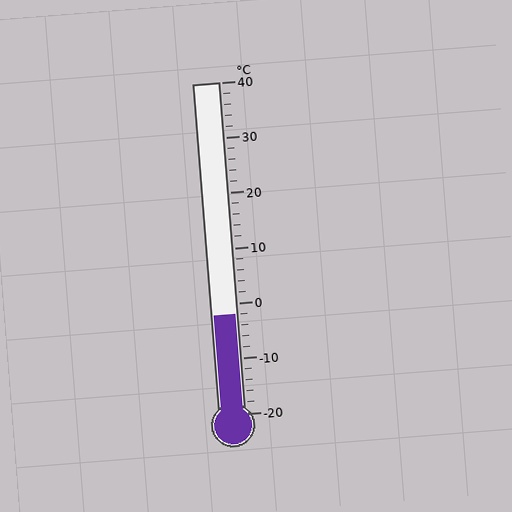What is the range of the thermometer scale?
The thermometer scale ranges from -20°C to 40°C.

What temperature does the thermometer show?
The thermometer shows approximately -2°C.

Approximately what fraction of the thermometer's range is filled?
The thermometer is filled to approximately 30% of its range.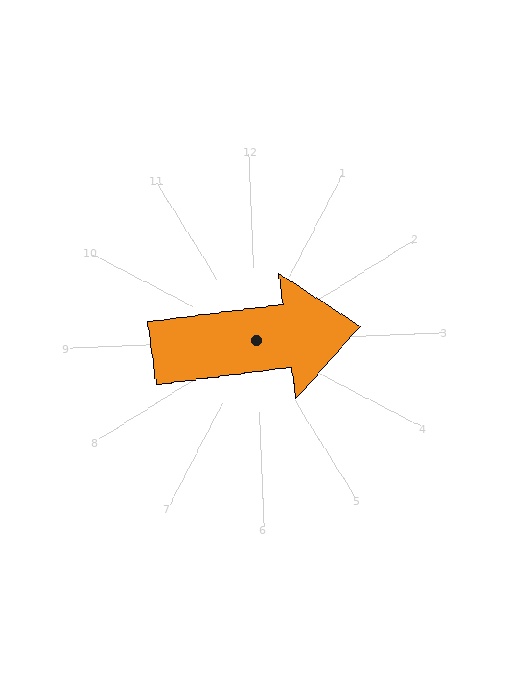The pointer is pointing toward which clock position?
Roughly 3 o'clock.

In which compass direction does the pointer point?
East.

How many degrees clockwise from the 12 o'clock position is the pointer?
Approximately 85 degrees.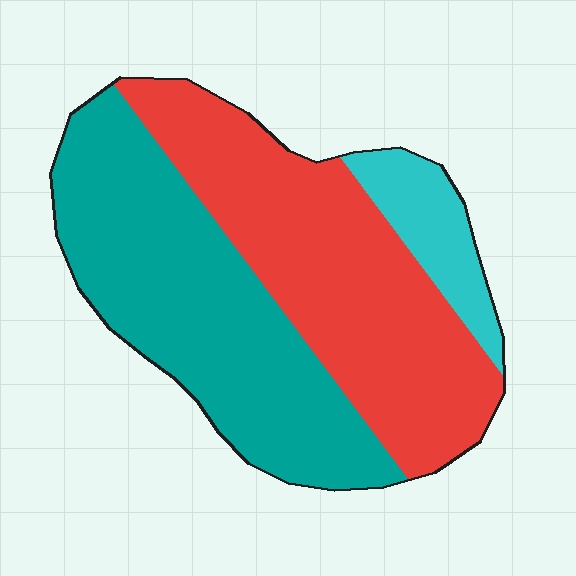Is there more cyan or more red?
Red.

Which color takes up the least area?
Cyan, at roughly 10%.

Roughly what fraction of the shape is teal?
Teal takes up between a quarter and a half of the shape.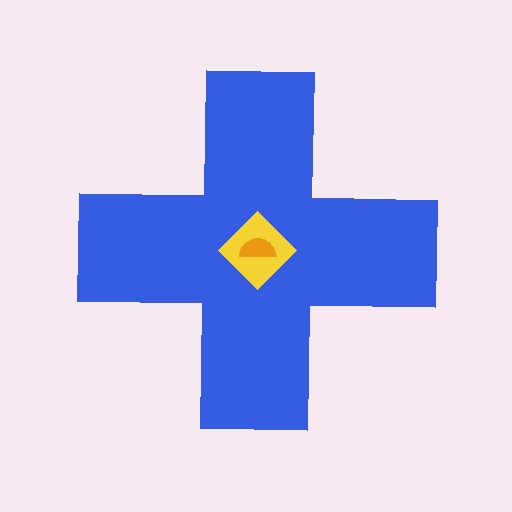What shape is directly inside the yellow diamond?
The orange semicircle.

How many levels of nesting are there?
3.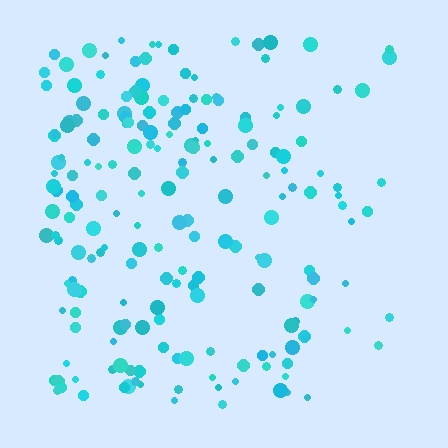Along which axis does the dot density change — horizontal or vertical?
Horizontal.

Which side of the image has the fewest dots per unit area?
The right.